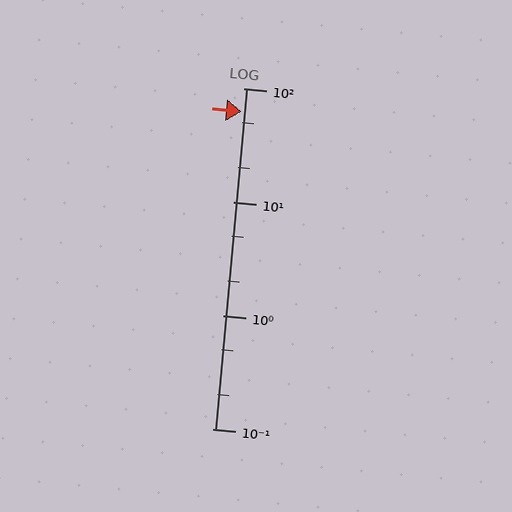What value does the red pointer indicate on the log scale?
The pointer indicates approximately 62.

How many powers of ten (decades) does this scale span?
The scale spans 3 decades, from 0.1 to 100.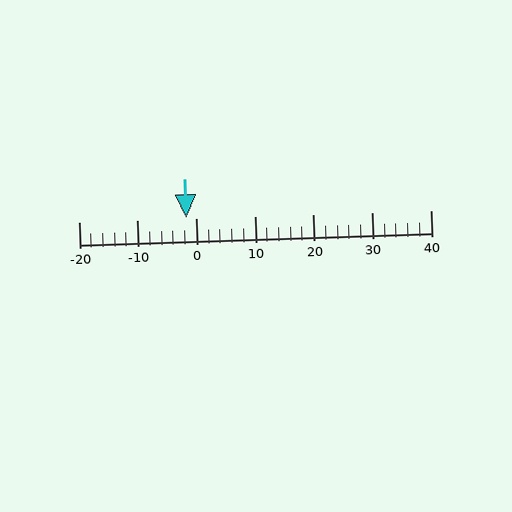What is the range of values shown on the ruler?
The ruler shows values from -20 to 40.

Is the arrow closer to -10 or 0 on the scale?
The arrow is closer to 0.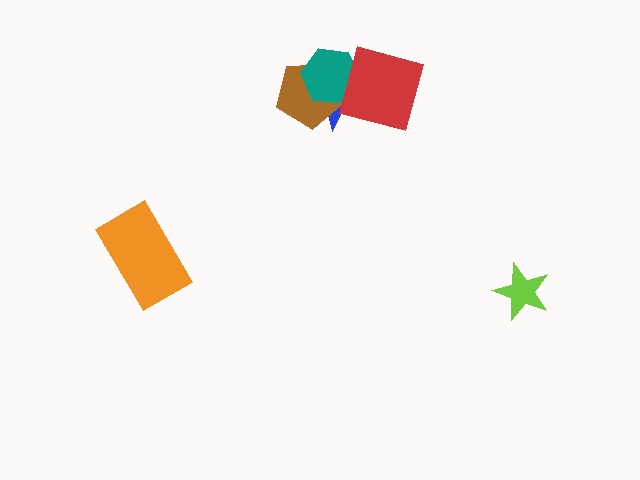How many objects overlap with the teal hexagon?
3 objects overlap with the teal hexagon.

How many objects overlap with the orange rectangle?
0 objects overlap with the orange rectangle.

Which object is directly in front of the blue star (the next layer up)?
The brown pentagon is directly in front of the blue star.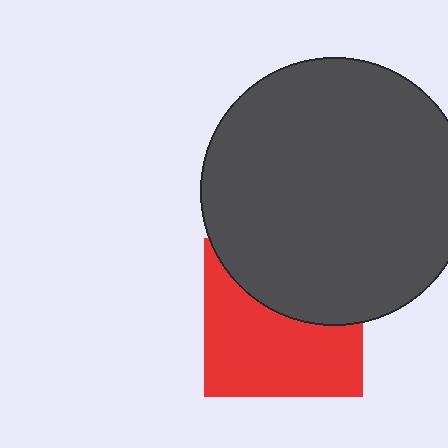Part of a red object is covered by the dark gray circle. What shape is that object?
It is a square.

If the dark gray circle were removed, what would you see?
You would see the complete red square.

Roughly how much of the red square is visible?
About half of it is visible (roughly 58%).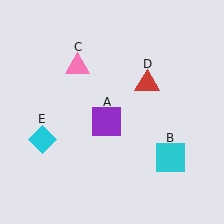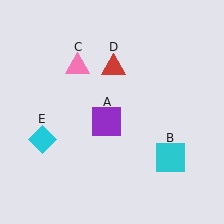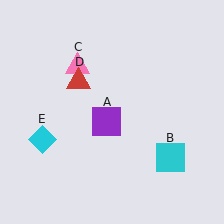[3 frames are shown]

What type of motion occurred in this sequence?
The red triangle (object D) rotated counterclockwise around the center of the scene.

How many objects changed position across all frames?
1 object changed position: red triangle (object D).